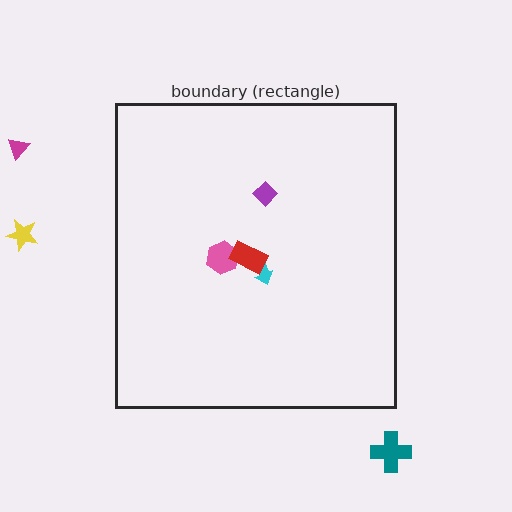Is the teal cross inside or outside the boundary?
Outside.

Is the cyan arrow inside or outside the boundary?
Inside.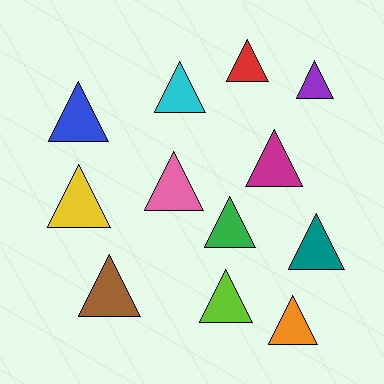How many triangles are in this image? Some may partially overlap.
There are 12 triangles.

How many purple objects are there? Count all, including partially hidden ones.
There is 1 purple object.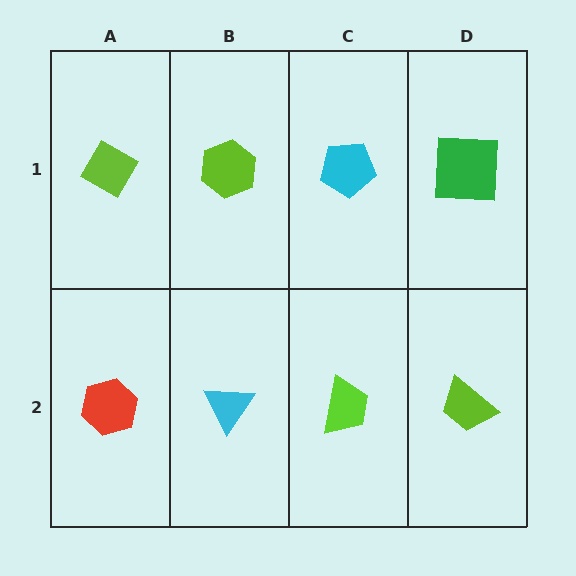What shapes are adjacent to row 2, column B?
A lime hexagon (row 1, column B), a red hexagon (row 2, column A), a lime trapezoid (row 2, column C).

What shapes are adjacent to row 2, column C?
A cyan pentagon (row 1, column C), a cyan triangle (row 2, column B), a lime trapezoid (row 2, column D).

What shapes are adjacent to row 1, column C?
A lime trapezoid (row 2, column C), a lime hexagon (row 1, column B), a green square (row 1, column D).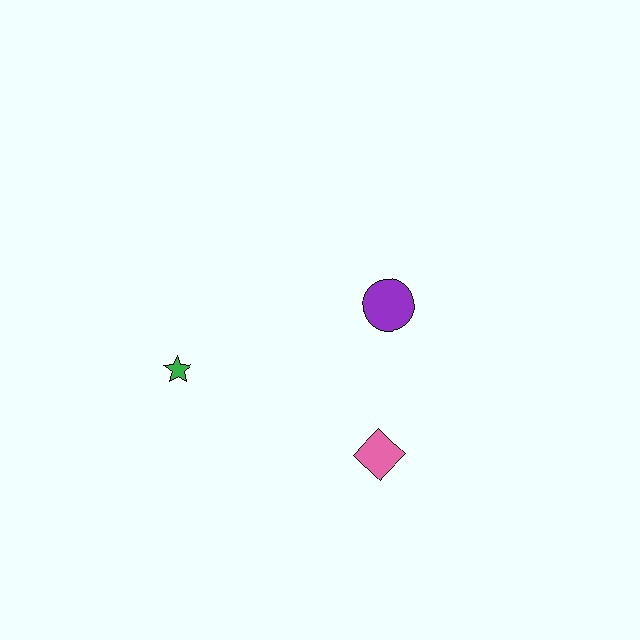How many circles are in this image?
There is 1 circle.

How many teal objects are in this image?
There are no teal objects.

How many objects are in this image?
There are 3 objects.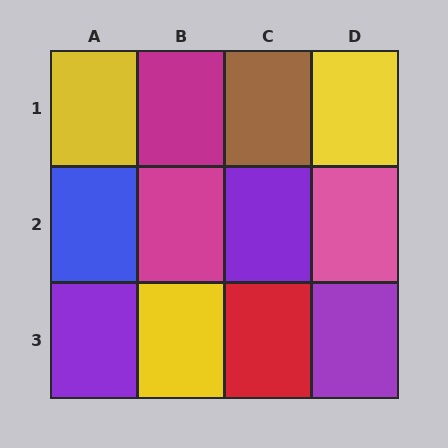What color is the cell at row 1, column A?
Yellow.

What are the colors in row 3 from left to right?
Purple, yellow, red, purple.